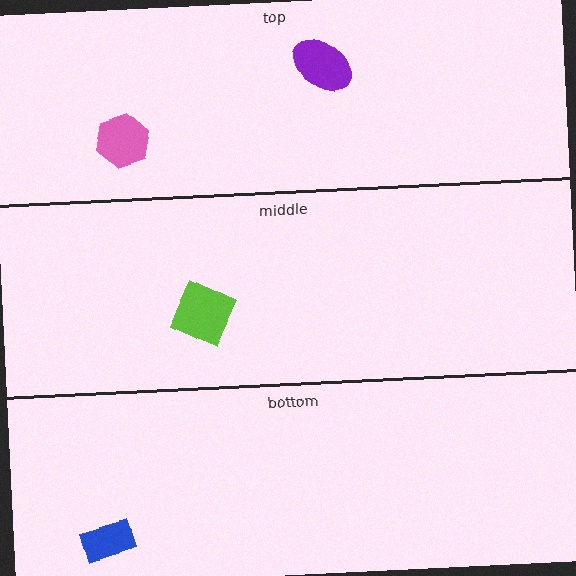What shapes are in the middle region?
The lime square.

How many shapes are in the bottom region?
1.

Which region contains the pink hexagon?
The top region.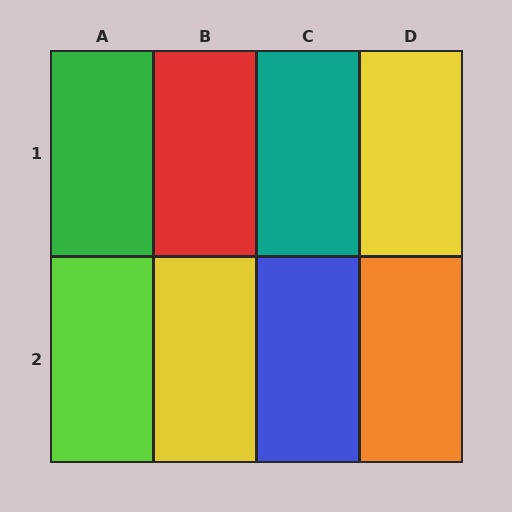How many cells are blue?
1 cell is blue.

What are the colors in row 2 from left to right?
Lime, yellow, blue, orange.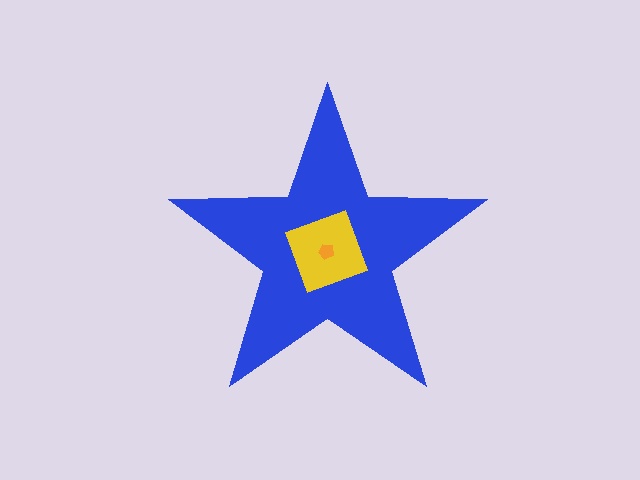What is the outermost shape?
The blue star.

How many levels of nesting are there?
3.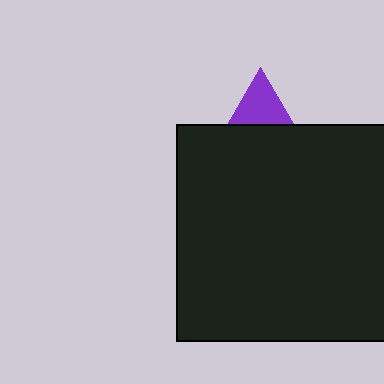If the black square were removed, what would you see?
You would see the complete purple triangle.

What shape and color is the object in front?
The object in front is a black square.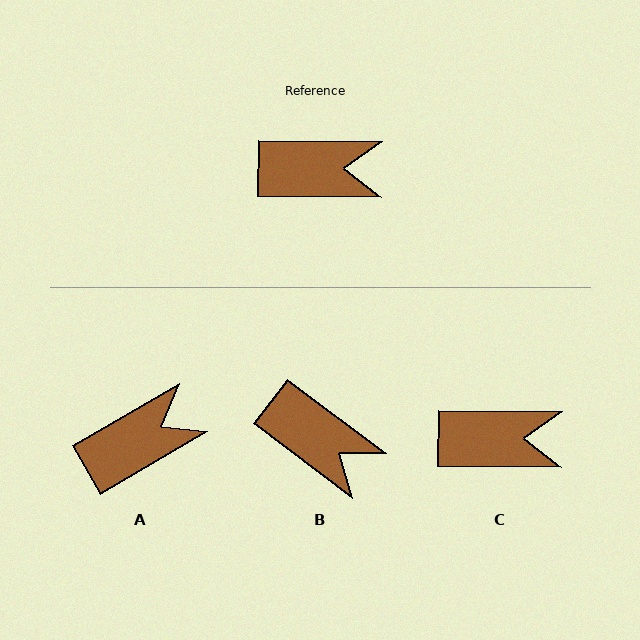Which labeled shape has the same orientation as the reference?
C.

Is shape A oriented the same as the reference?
No, it is off by about 30 degrees.